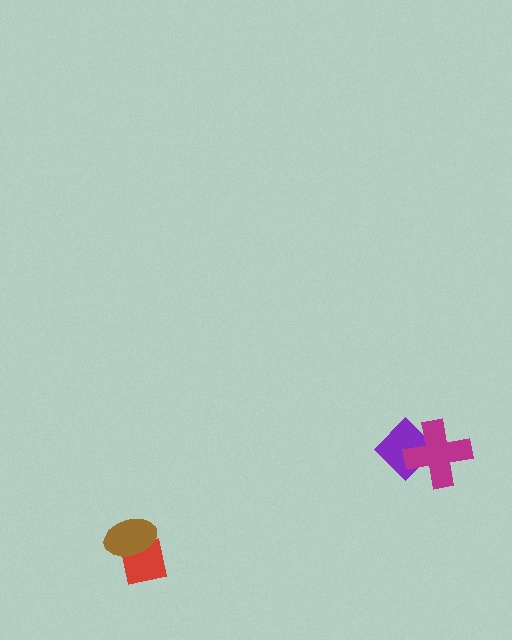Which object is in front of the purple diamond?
The magenta cross is in front of the purple diamond.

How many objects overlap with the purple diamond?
1 object overlaps with the purple diamond.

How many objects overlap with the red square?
1 object overlaps with the red square.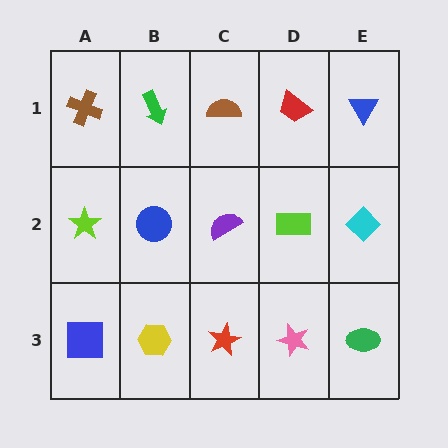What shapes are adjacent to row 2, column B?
A green arrow (row 1, column B), a yellow hexagon (row 3, column B), a lime star (row 2, column A), a purple semicircle (row 2, column C).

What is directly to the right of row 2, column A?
A blue circle.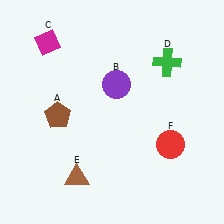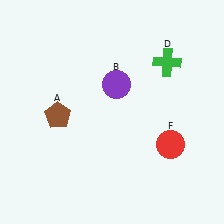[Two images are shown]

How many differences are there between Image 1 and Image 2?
There are 2 differences between the two images.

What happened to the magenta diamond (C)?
The magenta diamond (C) was removed in Image 2. It was in the top-left area of Image 1.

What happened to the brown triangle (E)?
The brown triangle (E) was removed in Image 2. It was in the bottom-left area of Image 1.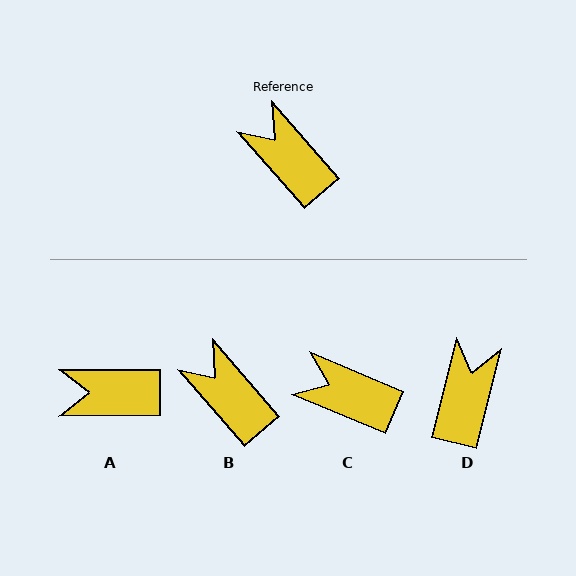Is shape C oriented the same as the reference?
No, it is off by about 26 degrees.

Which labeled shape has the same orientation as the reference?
B.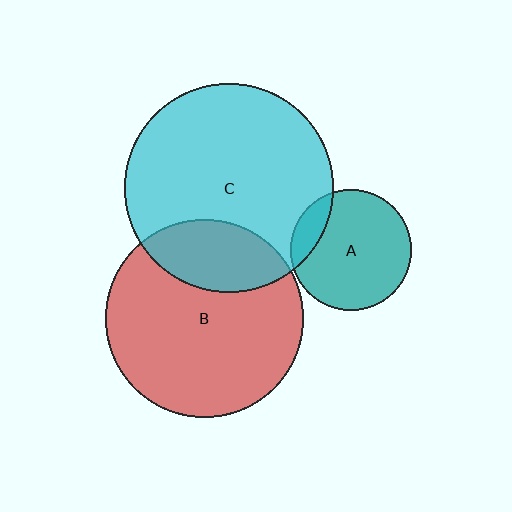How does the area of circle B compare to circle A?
Approximately 2.7 times.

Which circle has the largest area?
Circle C (cyan).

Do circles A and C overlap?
Yes.